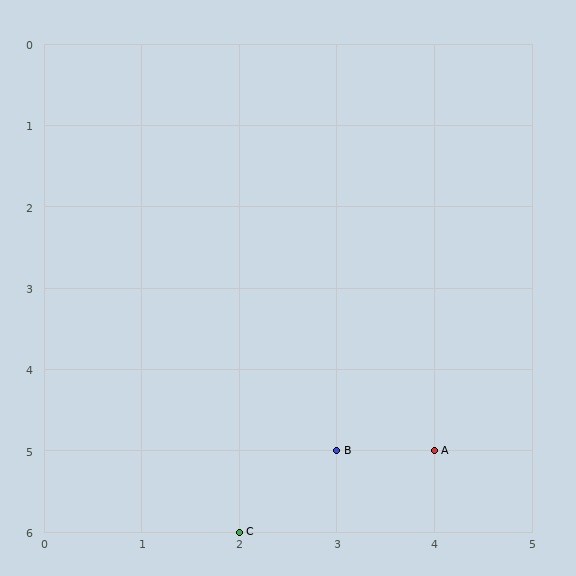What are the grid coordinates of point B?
Point B is at grid coordinates (3, 5).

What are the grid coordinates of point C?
Point C is at grid coordinates (2, 6).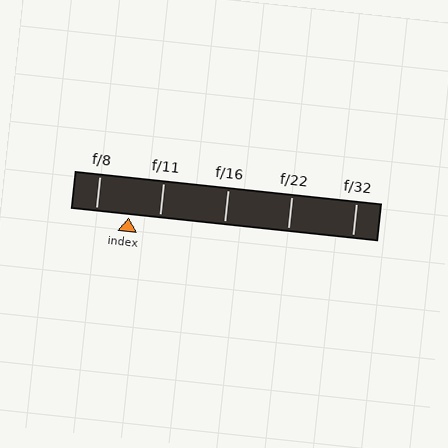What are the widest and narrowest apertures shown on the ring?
The widest aperture shown is f/8 and the narrowest is f/32.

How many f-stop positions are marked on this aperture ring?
There are 5 f-stop positions marked.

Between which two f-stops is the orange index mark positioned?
The index mark is between f/8 and f/11.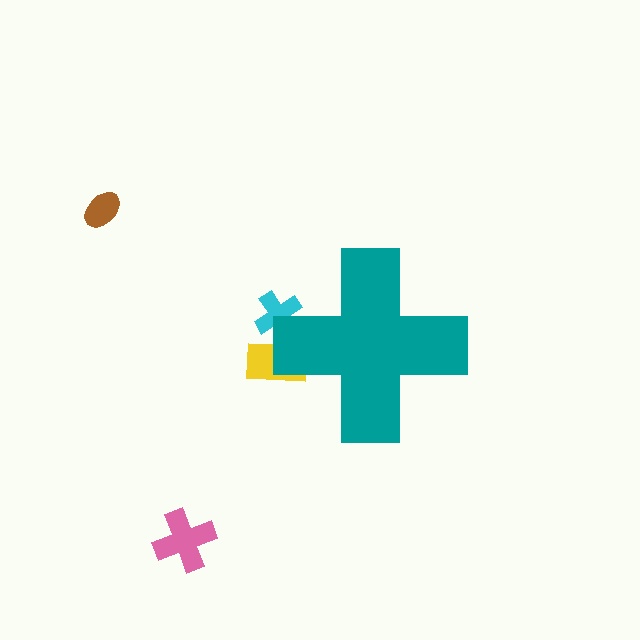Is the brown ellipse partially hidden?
No, the brown ellipse is fully visible.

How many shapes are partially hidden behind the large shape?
2 shapes are partially hidden.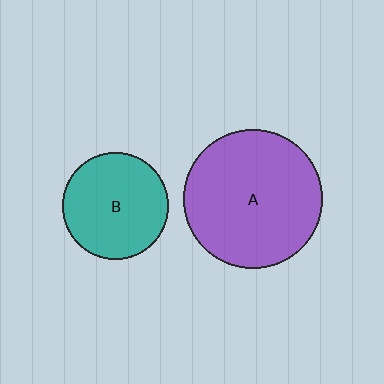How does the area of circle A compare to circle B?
Approximately 1.7 times.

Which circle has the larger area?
Circle A (purple).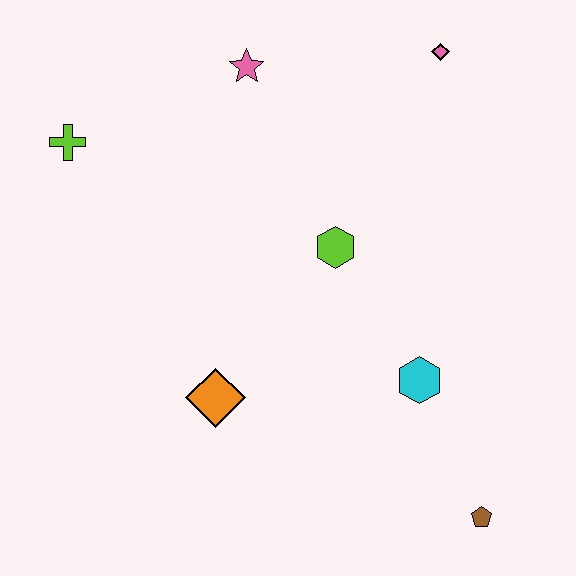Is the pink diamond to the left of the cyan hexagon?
No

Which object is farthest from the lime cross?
The brown pentagon is farthest from the lime cross.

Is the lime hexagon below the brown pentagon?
No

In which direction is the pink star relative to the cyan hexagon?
The pink star is above the cyan hexagon.